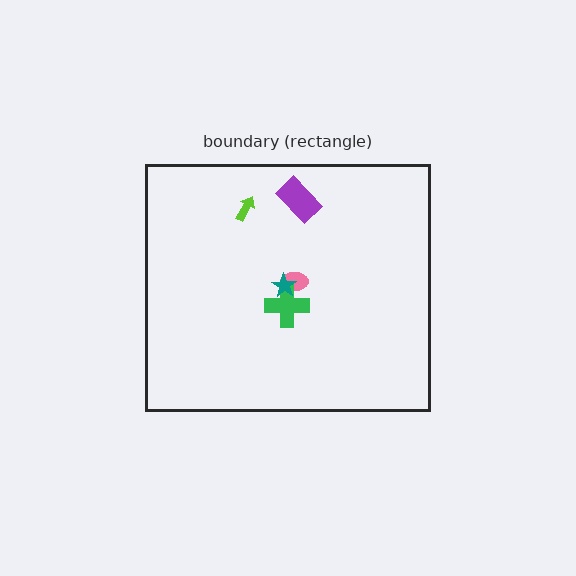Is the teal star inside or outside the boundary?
Inside.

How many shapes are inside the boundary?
5 inside, 0 outside.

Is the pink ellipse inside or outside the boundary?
Inside.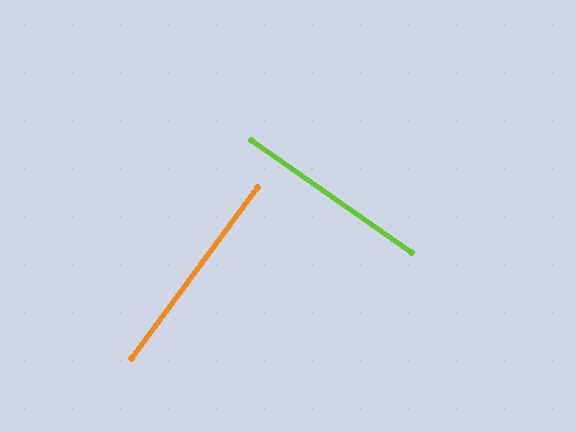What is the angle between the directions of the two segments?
Approximately 89 degrees.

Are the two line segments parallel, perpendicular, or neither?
Perpendicular — they meet at approximately 89°.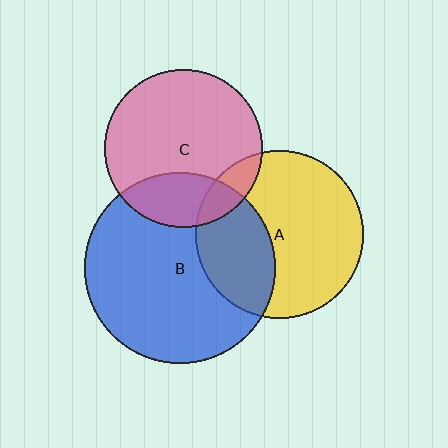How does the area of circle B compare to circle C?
Approximately 1.5 times.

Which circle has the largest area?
Circle B (blue).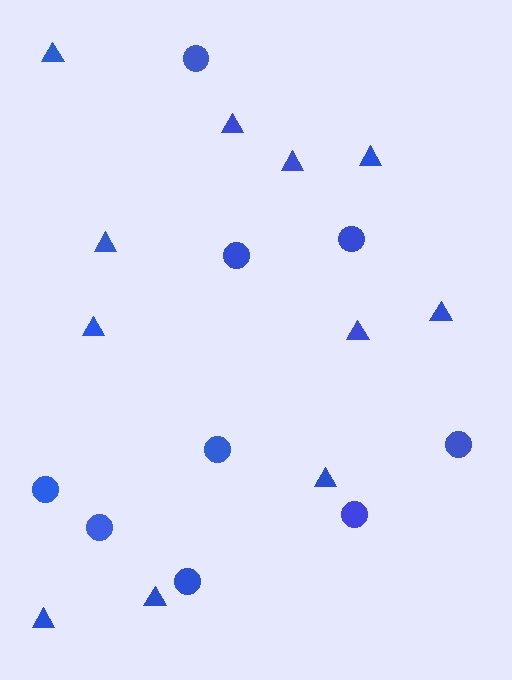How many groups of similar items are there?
There are 2 groups: one group of triangles (11) and one group of circles (9).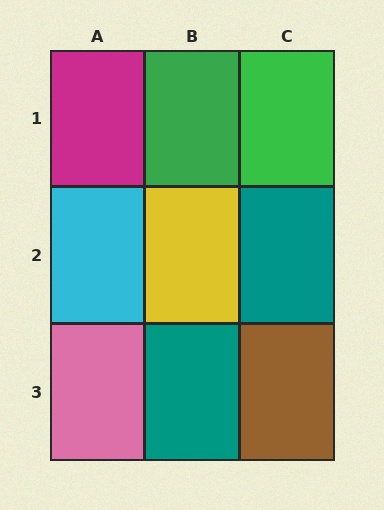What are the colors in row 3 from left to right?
Pink, teal, brown.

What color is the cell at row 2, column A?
Cyan.